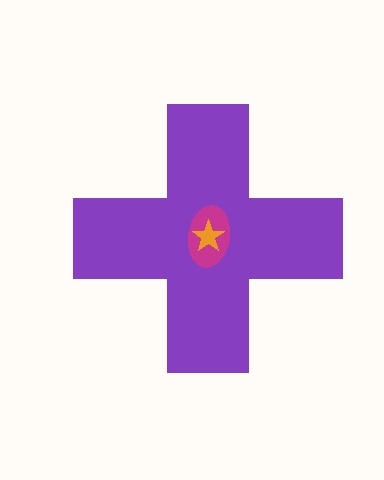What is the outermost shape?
The purple cross.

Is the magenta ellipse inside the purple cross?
Yes.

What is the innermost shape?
The orange star.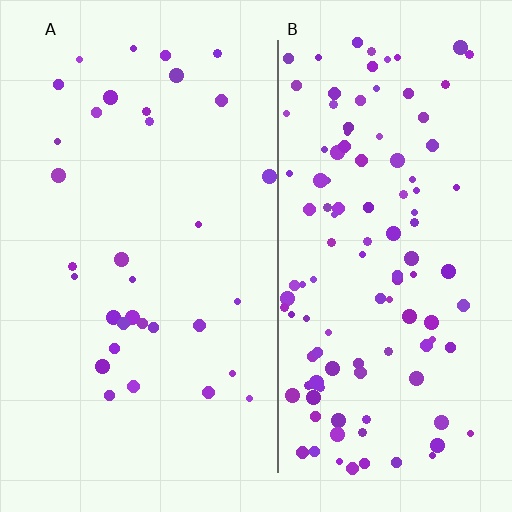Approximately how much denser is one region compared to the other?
Approximately 3.5× — region B over region A.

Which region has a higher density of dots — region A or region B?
B (the right).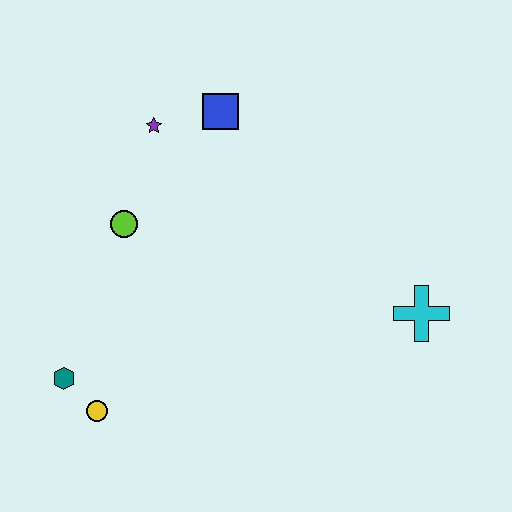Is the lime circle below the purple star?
Yes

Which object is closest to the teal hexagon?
The yellow circle is closest to the teal hexagon.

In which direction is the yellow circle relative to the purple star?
The yellow circle is below the purple star.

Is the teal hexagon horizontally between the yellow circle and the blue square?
No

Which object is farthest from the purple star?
The cyan cross is farthest from the purple star.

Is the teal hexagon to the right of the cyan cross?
No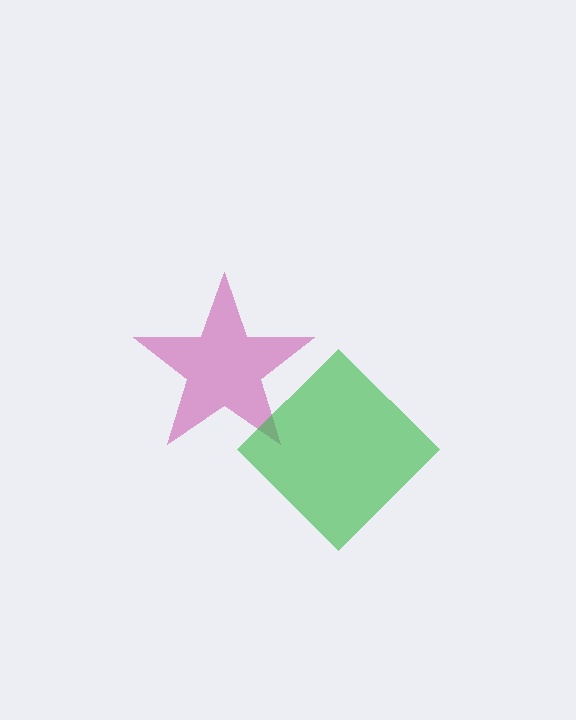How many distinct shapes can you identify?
There are 2 distinct shapes: a magenta star, a green diamond.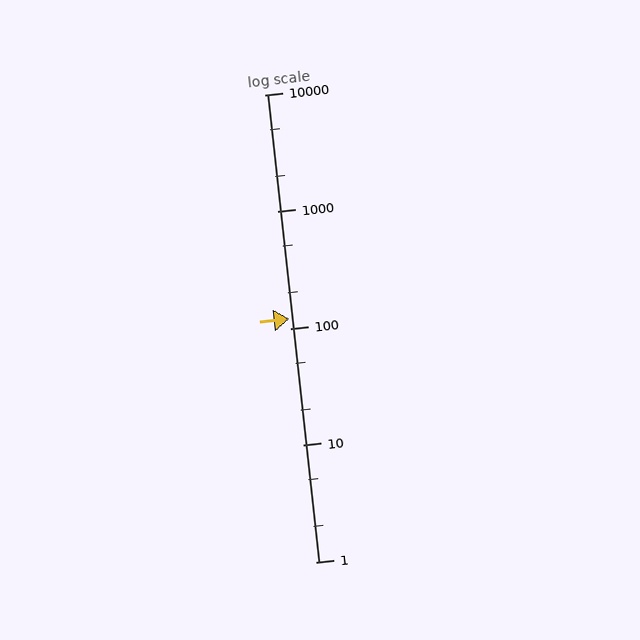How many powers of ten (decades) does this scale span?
The scale spans 4 decades, from 1 to 10000.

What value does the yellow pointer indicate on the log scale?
The pointer indicates approximately 120.